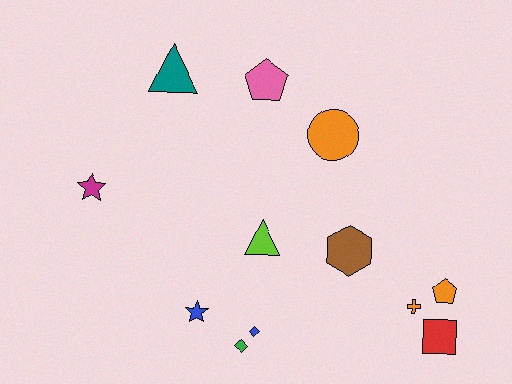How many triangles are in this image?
There are 2 triangles.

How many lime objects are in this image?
There is 1 lime object.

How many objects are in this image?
There are 12 objects.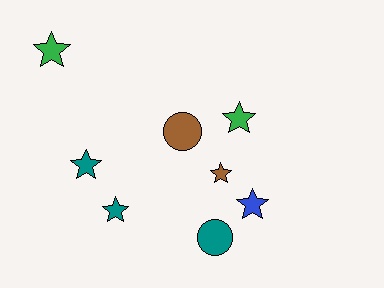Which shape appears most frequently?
Star, with 6 objects.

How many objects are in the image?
There are 8 objects.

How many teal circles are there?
There is 1 teal circle.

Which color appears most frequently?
Teal, with 3 objects.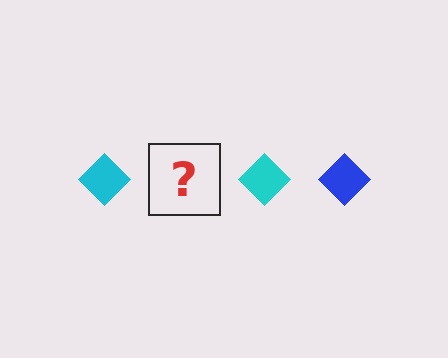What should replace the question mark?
The question mark should be replaced with a blue diamond.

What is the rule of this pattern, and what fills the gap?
The rule is that the pattern cycles through cyan, blue diamonds. The gap should be filled with a blue diamond.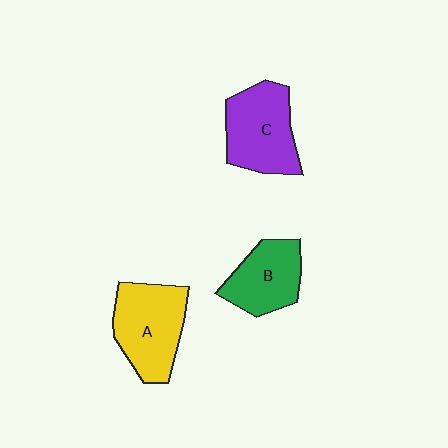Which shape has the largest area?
Shape A (yellow).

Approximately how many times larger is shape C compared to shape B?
Approximately 1.2 times.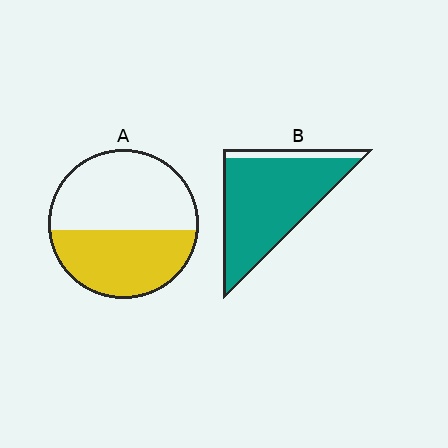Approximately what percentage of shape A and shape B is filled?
A is approximately 45% and B is approximately 90%.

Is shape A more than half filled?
No.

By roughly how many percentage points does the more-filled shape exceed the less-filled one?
By roughly 45 percentage points (B over A).